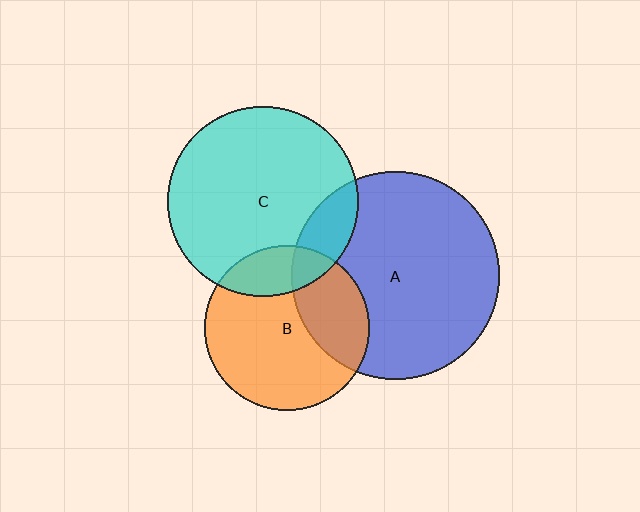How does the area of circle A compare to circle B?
Approximately 1.6 times.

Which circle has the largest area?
Circle A (blue).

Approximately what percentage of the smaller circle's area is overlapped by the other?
Approximately 20%.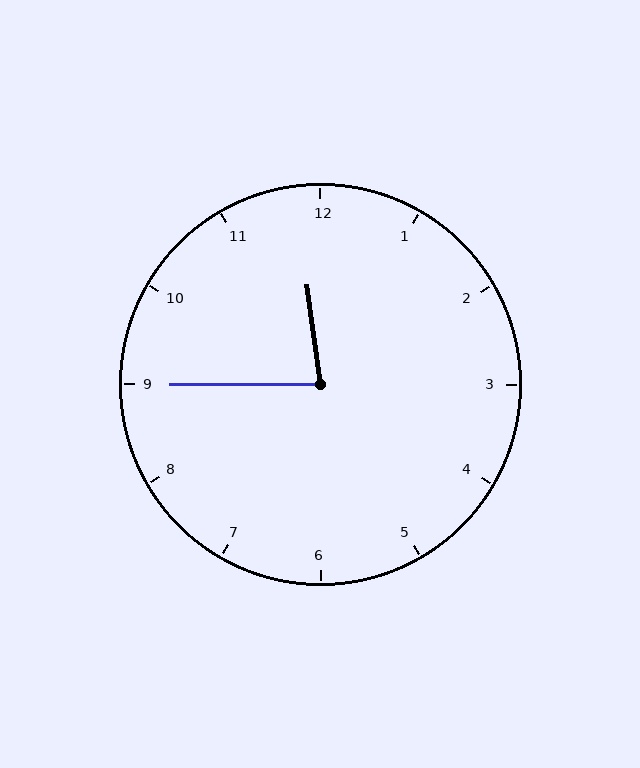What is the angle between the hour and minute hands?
Approximately 82 degrees.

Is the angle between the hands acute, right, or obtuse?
It is acute.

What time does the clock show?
11:45.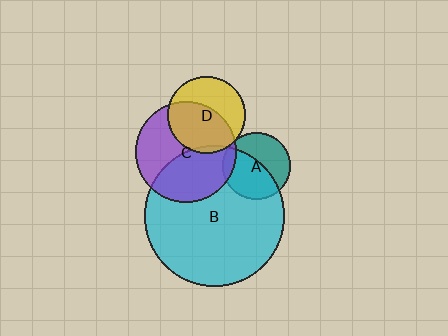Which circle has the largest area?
Circle B (cyan).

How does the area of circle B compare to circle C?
Approximately 1.9 times.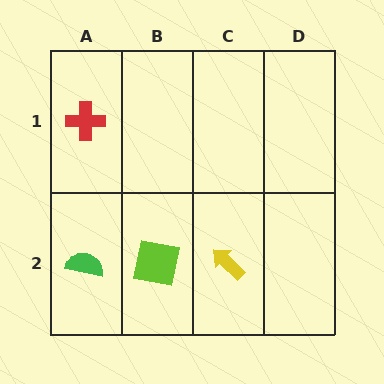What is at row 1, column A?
A red cross.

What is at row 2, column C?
A yellow arrow.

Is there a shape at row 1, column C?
No, that cell is empty.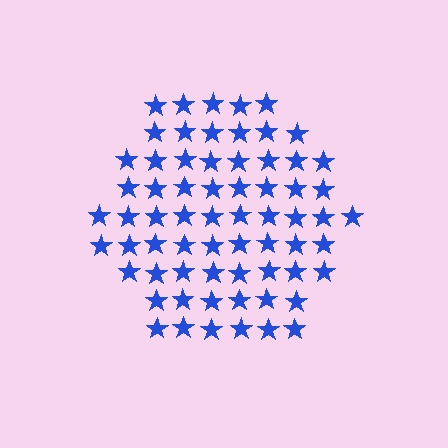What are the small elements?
The small elements are stars.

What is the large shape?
The large shape is a hexagon.